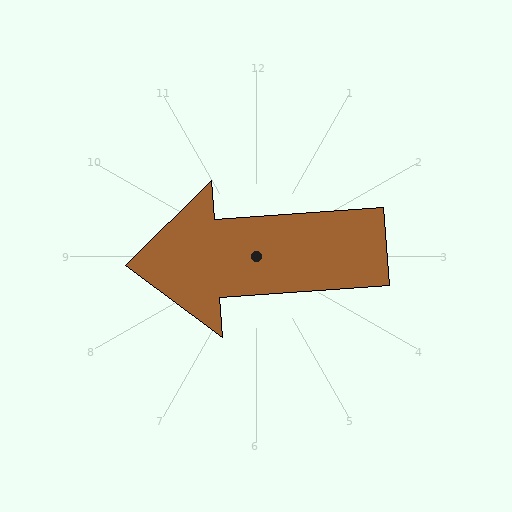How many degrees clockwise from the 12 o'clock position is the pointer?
Approximately 266 degrees.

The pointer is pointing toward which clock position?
Roughly 9 o'clock.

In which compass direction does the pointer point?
West.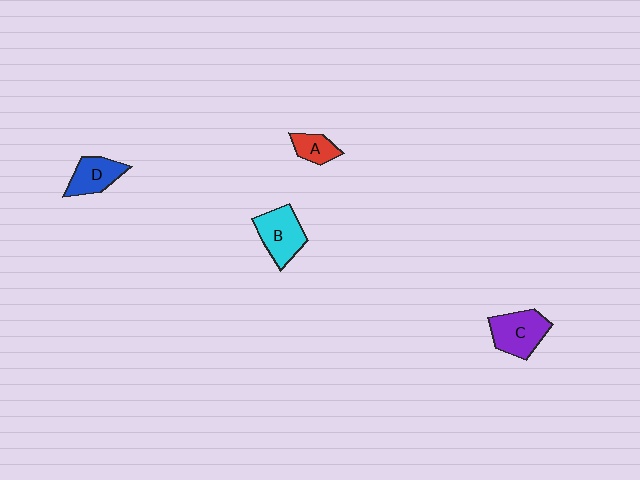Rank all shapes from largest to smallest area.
From largest to smallest: C (purple), B (cyan), D (blue), A (red).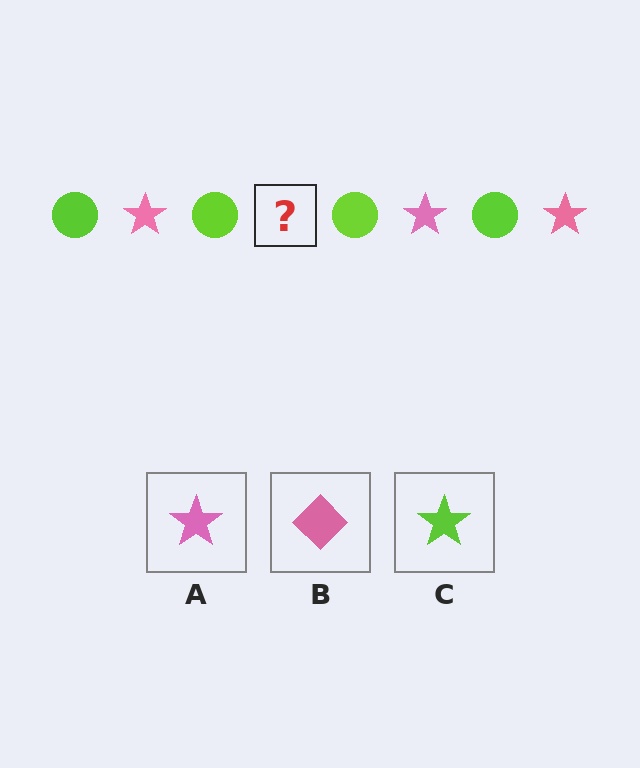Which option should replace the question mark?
Option A.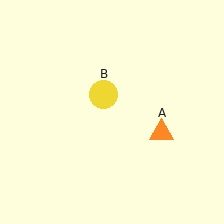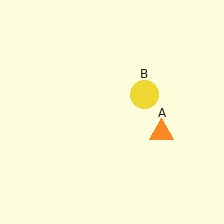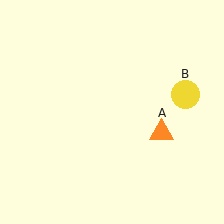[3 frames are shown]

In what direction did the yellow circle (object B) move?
The yellow circle (object B) moved right.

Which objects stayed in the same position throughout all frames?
Orange triangle (object A) remained stationary.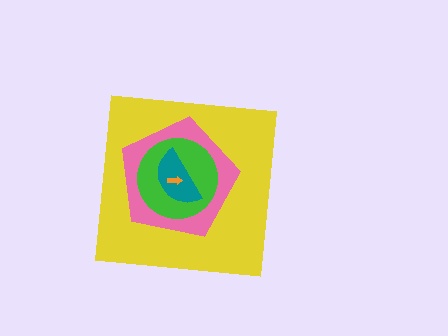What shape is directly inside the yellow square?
The pink pentagon.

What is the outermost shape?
The yellow square.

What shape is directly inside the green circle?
The teal semicircle.